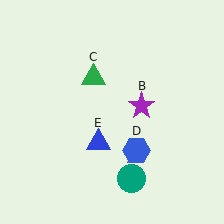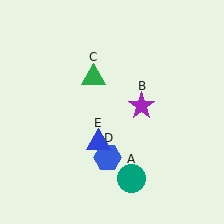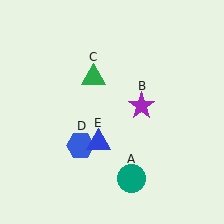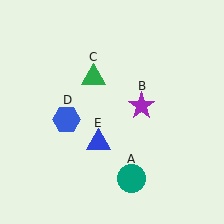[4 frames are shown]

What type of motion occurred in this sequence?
The blue hexagon (object D) rotated clockwise around the center of the scene.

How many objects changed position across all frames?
1 object changed position: blue hexagon (object D).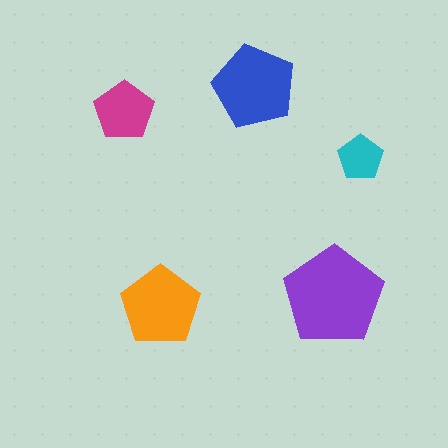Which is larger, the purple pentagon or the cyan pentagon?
The purple one.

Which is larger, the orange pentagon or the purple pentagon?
The purple one.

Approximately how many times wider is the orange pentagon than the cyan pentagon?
About 1.5 times wider.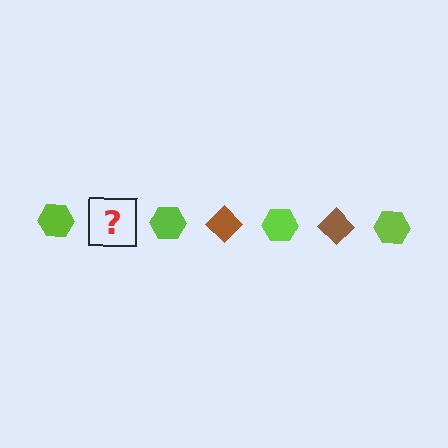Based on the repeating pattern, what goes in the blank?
The blank should be a brown diamond.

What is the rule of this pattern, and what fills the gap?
The rule is that the pattern alternates between lime hexagon and brown diamond. The gap should be filled with a brown diamond.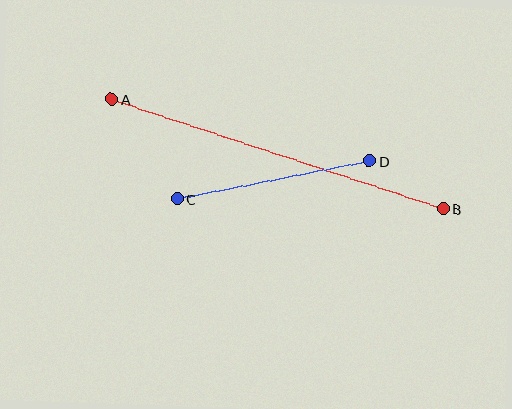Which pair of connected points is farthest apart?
Points A and B are farthest apart.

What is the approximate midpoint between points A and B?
The midpoint is at approximately (277, 154) pixels.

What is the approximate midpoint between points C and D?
The midpoint is at approximately (273, 180) pixels.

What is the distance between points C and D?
The distance is approximately 196 pixels.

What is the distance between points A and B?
The distance is approximately 349 pixels.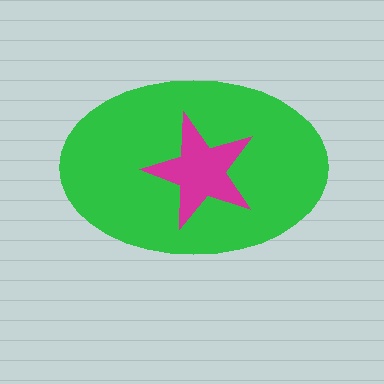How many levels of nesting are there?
2.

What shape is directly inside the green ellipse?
The magenta star.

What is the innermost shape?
The magenta star.